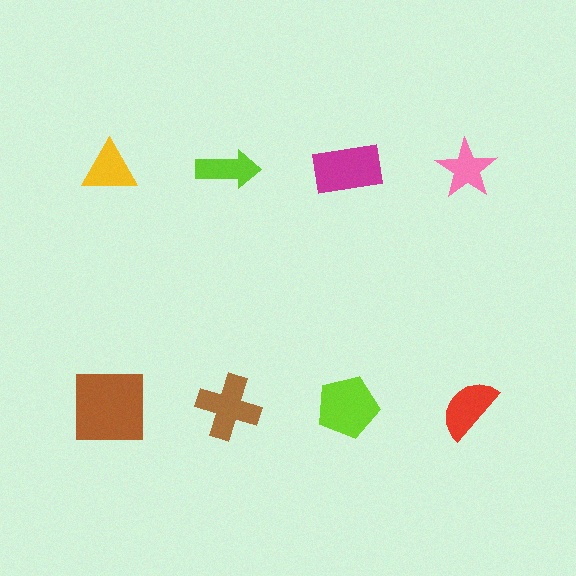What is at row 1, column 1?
A yellow triangle.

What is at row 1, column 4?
A pink star.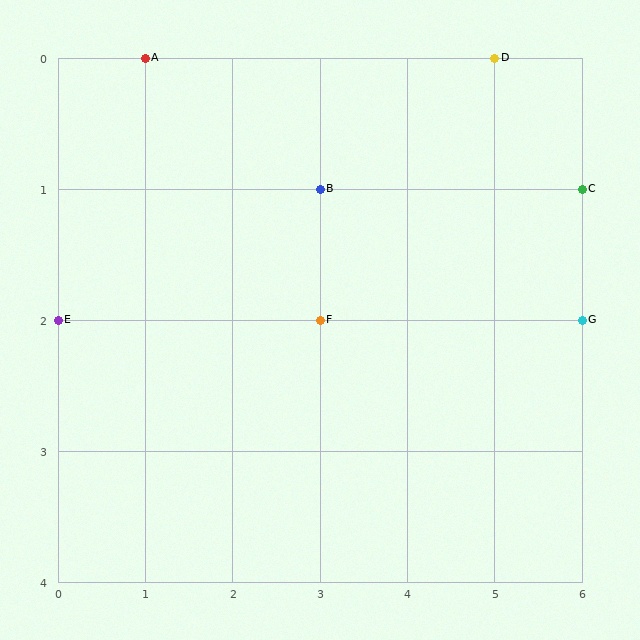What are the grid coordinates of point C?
Point C is at grid coordinates (6, 1).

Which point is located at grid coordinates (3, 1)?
Point B is at (3, 1).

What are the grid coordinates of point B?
Point B is at grid coordinates (3, 1).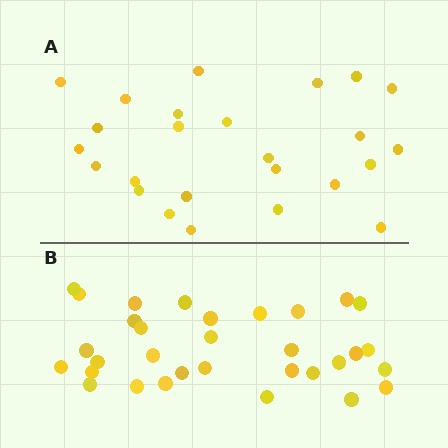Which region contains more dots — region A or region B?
Region B (the bottom region) has more dots.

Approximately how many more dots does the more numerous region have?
Region B has roughly 8 or so more dots than region A.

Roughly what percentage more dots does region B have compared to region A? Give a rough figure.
About 30% more.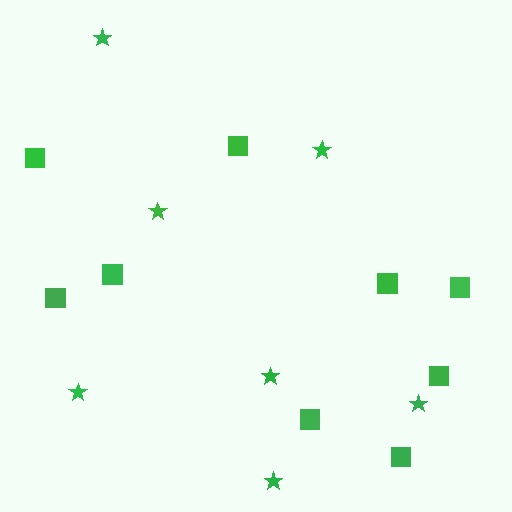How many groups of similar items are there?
There are 2 groups: one group of stars (7) and one group of squares (9).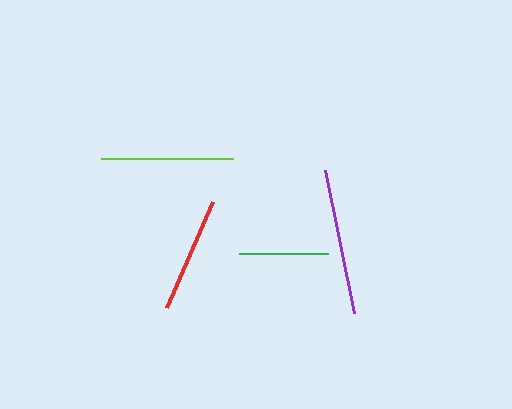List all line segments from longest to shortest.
From longest to shortest: purple, lime, red, green.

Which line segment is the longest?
The purple line is the longest at approximately 146 pixels.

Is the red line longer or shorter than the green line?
The red line is longer than the green line.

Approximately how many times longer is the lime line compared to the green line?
The lime line is approximately 1.5 times the length of the green line.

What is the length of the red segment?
The red segment is approximately 115 pixels long.